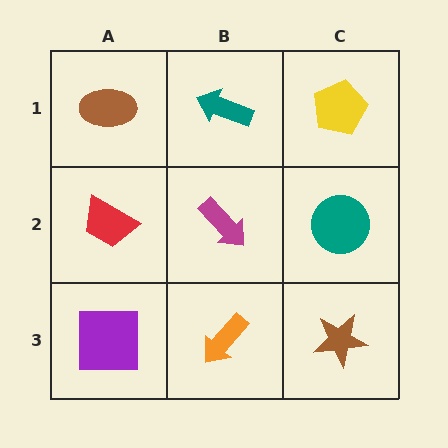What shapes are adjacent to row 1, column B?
A magenta arrow (row 2, column B), a brown ellipse (row 1, column A), a yellow pentagon (row 1, column C).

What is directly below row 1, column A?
A red trapezoid.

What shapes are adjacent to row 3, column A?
A red trapezoid (row 2, column A), an orange arrow (row 3, column B).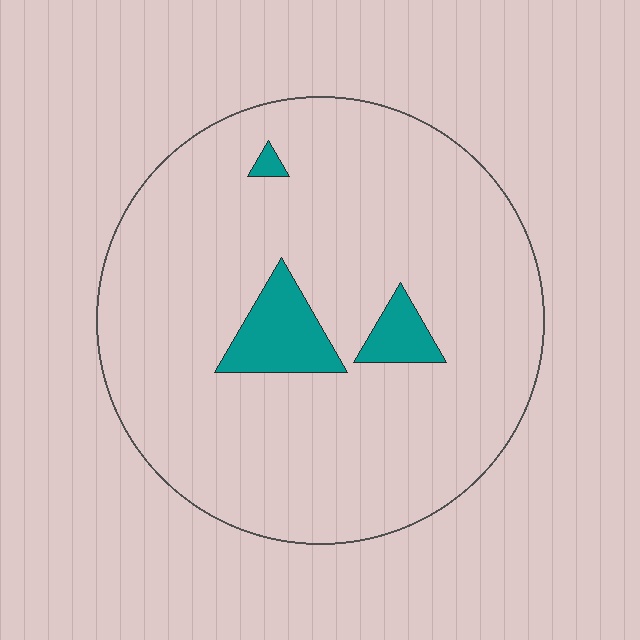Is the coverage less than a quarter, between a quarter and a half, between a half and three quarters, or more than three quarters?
Less than a quarter.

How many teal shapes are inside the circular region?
3.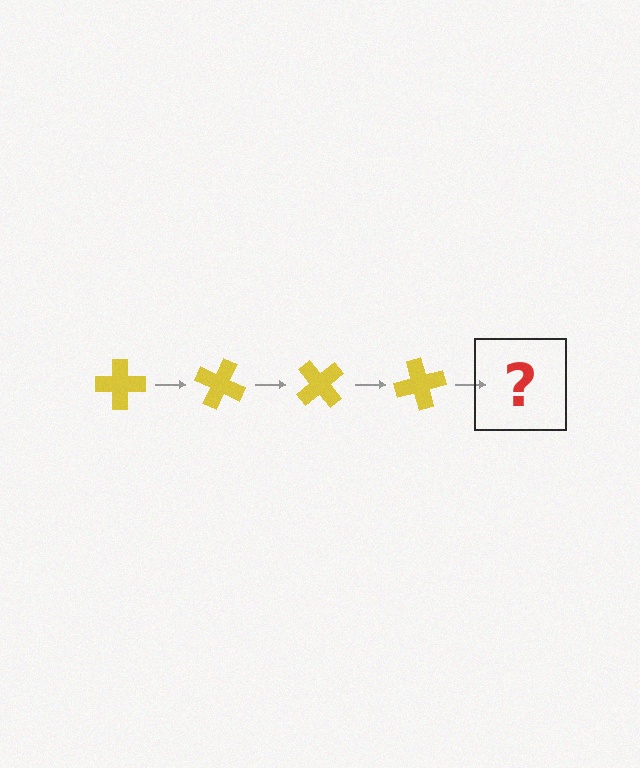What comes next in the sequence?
The next element should be a yellow cross rotated 100 degrees.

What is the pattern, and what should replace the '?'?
The pattern is that the cross rotates 25 degrees each step. The '?' should be a yellow cross rotated 100 degrees.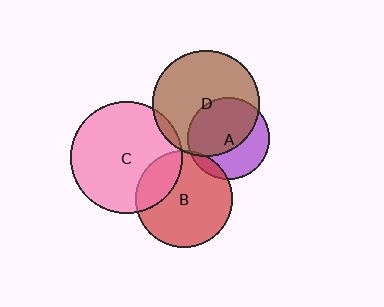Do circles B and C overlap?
Yes.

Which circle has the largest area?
Circle C (pink).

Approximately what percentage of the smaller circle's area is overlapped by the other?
Approximately 25%.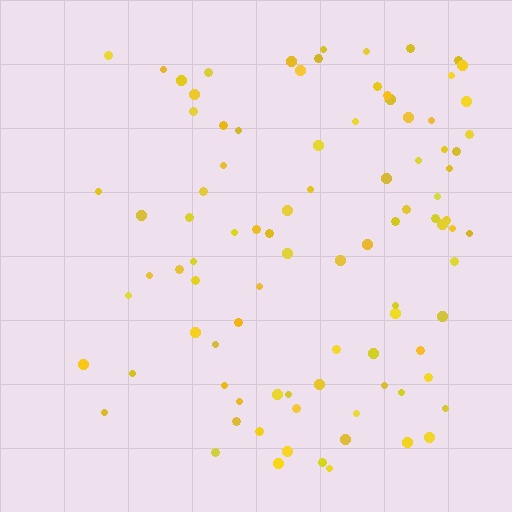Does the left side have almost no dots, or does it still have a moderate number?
Still a moderate number, just noticeably fewer than the right.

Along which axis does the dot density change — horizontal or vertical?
Horizontal.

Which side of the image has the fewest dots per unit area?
The left.